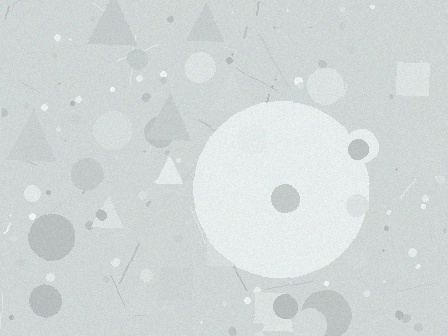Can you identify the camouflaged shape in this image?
The camouflaged shape is a circle.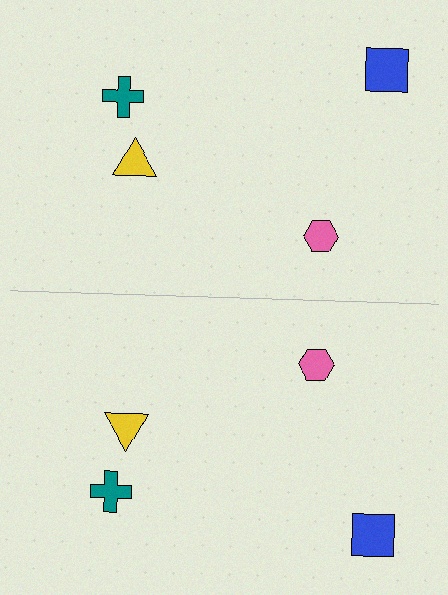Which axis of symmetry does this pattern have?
The pattern has a horizontal axis of symmetry running through the center of the image.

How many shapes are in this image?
There are 8 shapes in this image.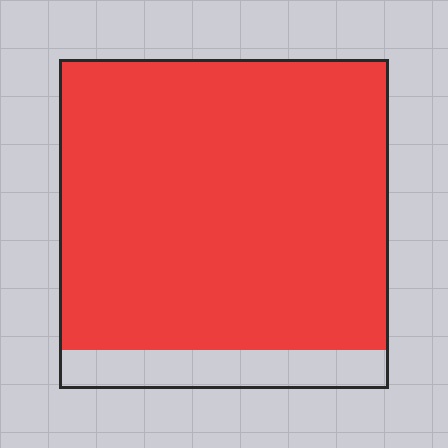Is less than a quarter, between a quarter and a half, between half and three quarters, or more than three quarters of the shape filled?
More than three quarters.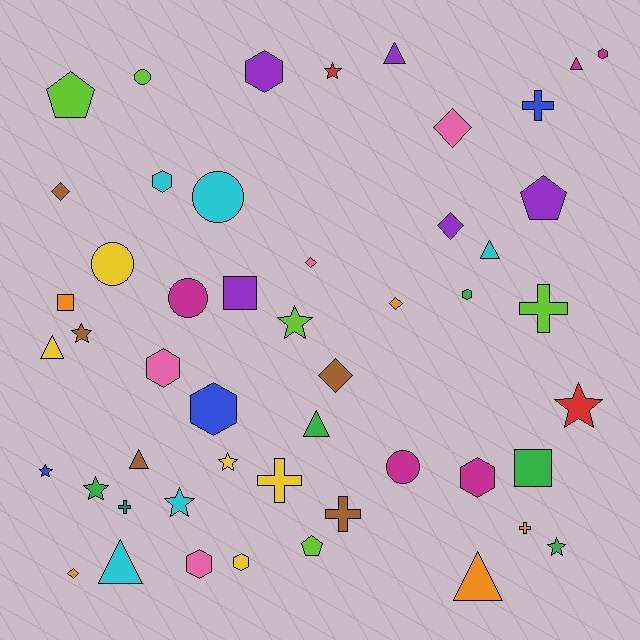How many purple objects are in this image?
There are 5 purple objects.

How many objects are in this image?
There are 50 objects.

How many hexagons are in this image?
There are 9 hexagons.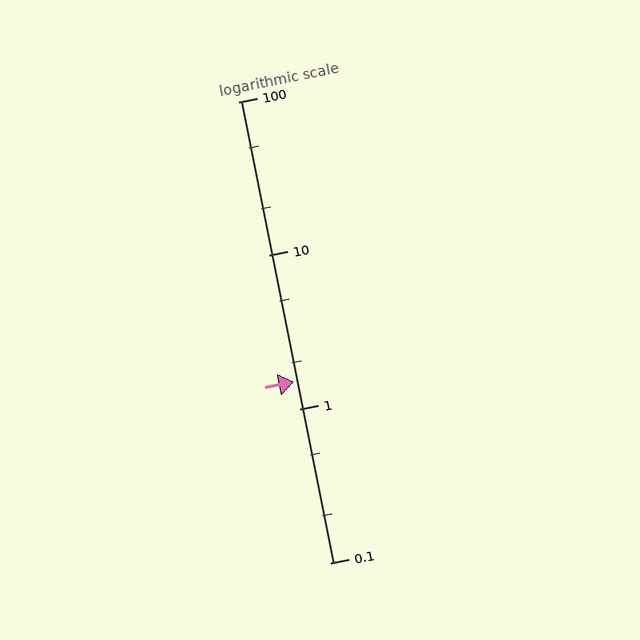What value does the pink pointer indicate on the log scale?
The pointer indicates approximately 1.5.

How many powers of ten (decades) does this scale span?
The scale spans 3 decades, from 0.1 to 100.